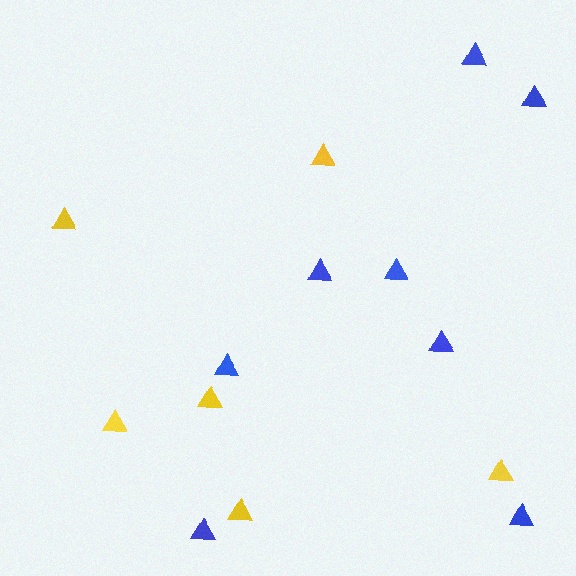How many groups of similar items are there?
There are 2 groups: one group of yellow triangles (6) and one group of blue triangles (8).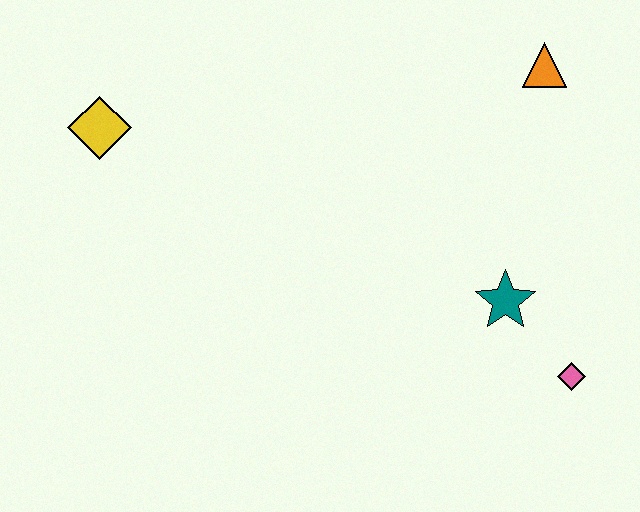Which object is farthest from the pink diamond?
The yellow diamond is farthest from the pink diamond.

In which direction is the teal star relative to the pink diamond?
The teal star is above the pink diamond.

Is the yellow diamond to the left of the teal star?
Yes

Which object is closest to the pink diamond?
The teal star is closest to the pink diamond.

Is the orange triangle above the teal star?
Yes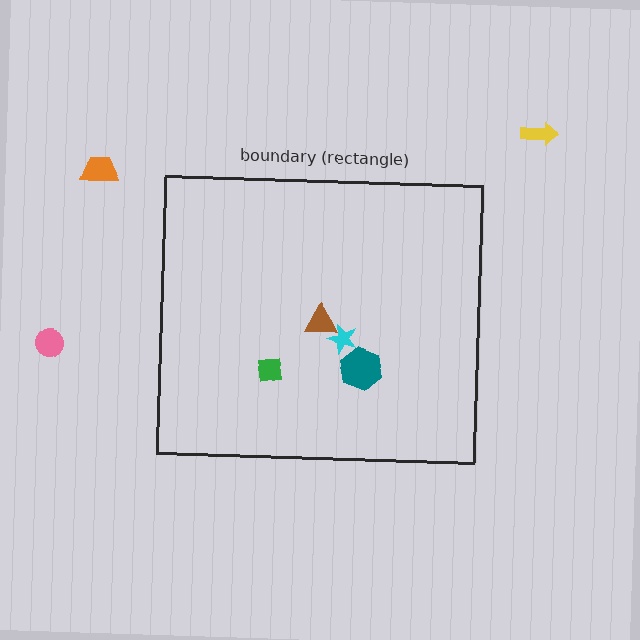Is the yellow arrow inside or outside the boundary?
Outside.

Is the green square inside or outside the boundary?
Inside.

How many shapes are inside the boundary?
4 inside, 3 outside.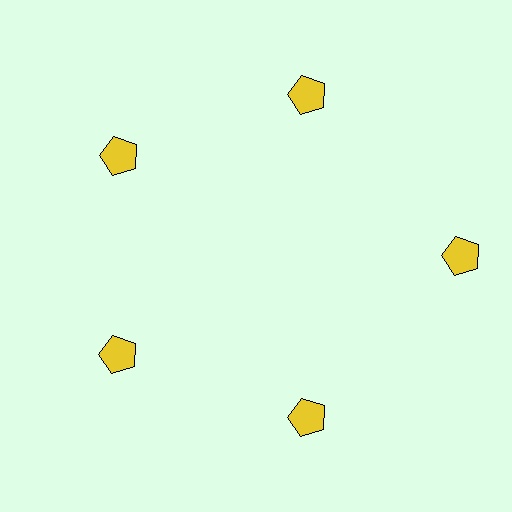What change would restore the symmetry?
The symmetry would be restored by moving it inward, back onto the ring so that all 5 pentagons sit at equal angles and equal distance from the center.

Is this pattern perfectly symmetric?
No. The 5 yellow pentagons are arranged in a ring, but one element near the 3 o'clock position is pushed outward from the center, breaking the 5-fold rotational symmetry.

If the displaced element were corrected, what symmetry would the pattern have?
It would have 5-fold rotational symmetry — the pattern would map onto itself every 72 degrees.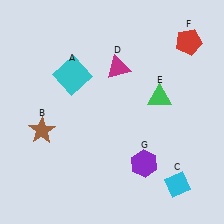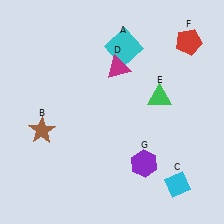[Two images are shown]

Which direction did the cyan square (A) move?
The cyan square (A) moved right.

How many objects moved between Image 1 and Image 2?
1 object moved between the two images.